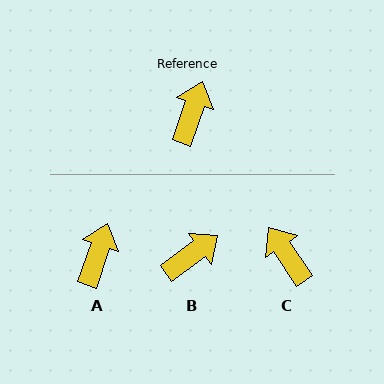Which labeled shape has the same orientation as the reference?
A.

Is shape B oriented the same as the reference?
No, it is off by about 35 degrees.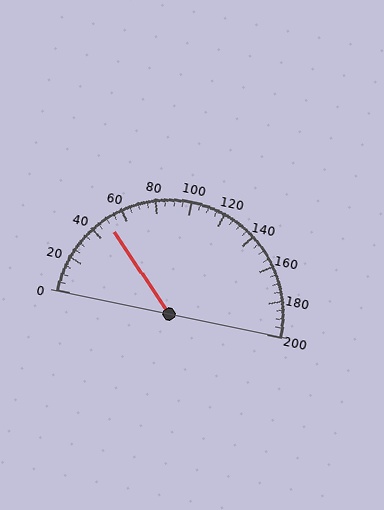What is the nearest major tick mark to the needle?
The nearest major tick mark is 40.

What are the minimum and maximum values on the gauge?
The gauge ranges from 0 to 200.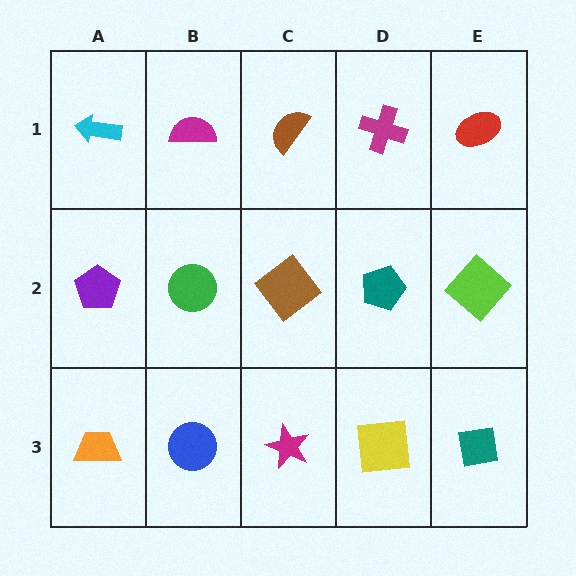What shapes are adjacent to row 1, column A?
A purple pentagon (row 2, column A), a magenta semicircle (row 1, column B).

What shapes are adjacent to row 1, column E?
A lime diamond (row 2, column E), a magenta cross (row 1, column D).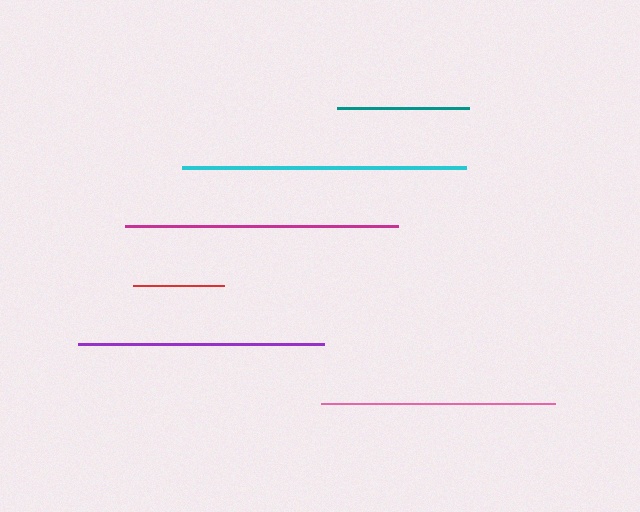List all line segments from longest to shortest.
From longest to shortest: cyan, magenta, purple, pink, teal, red.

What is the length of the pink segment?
The pink segment is approximately 234 pixels long.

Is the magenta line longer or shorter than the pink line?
The magenta line is longer than the pink line.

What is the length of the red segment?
The red segment is approximately 91 pixels long.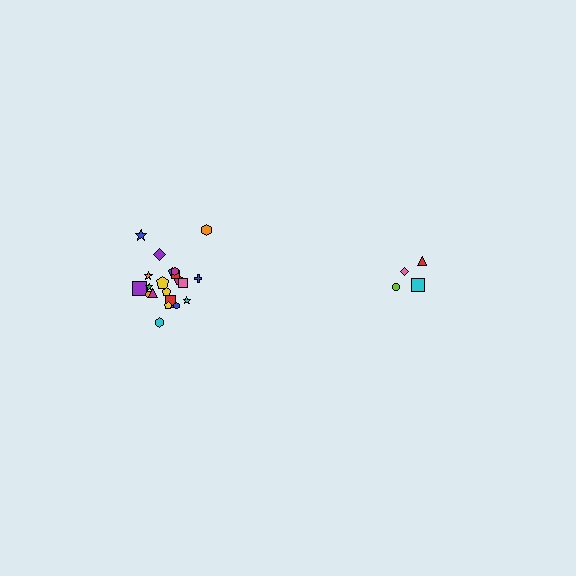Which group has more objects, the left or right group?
The left group.